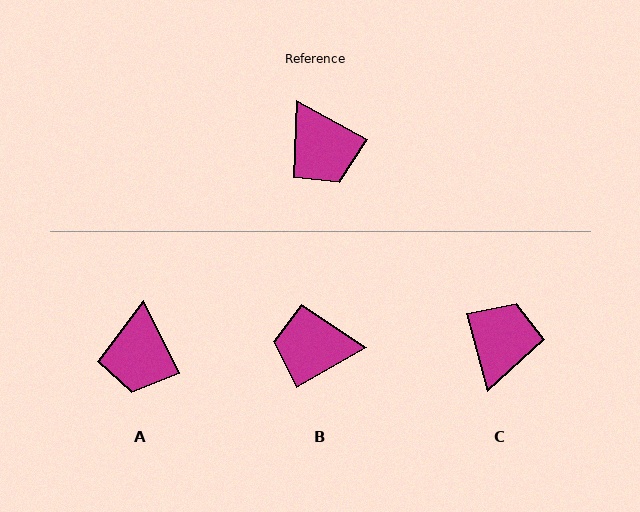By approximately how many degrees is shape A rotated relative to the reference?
Approximately 35 degrees clockwise.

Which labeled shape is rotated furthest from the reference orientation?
C, about 134 degrees away.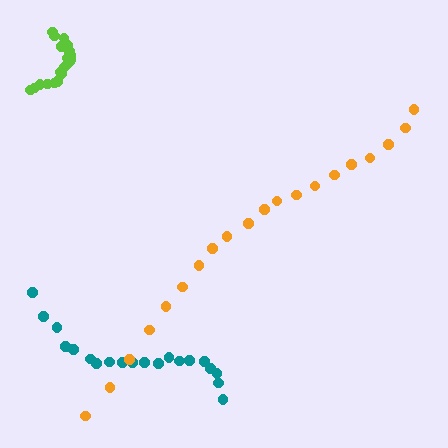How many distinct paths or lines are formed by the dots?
There are 3 distinct paths.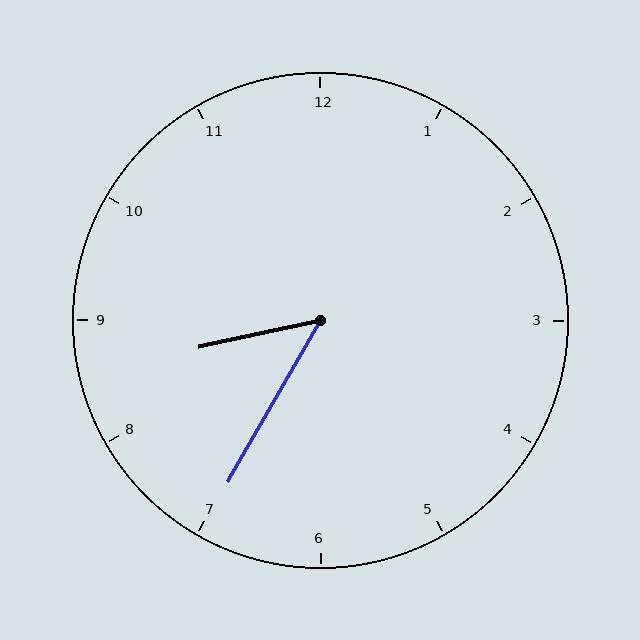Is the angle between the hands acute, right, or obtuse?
It is acute.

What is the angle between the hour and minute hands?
Approximately 48 degrees.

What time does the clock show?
8:35.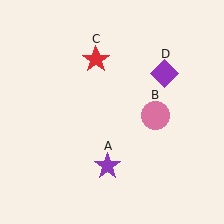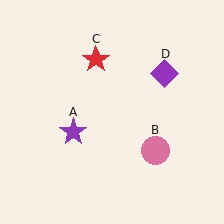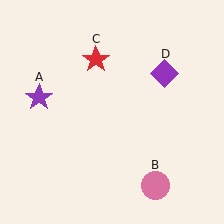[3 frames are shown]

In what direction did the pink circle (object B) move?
The pink circle (object B) moved down.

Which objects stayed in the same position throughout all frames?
Red star (object C) and purple diamond (object D) remained stationary.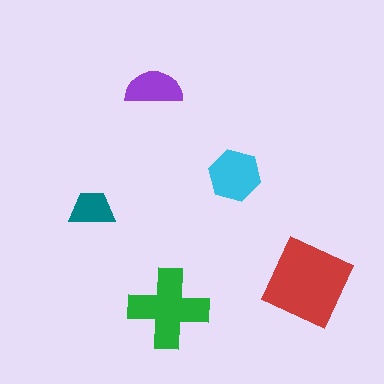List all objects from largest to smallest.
The red square, the green cross, the cyan hexagon, the purple semicircle, the teal trapezoid.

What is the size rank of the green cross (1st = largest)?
2nd.